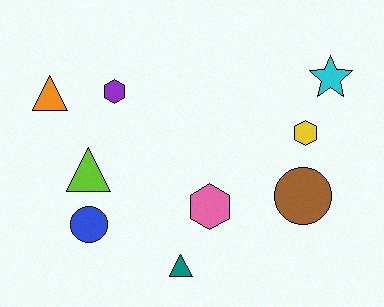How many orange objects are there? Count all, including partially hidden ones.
There is 1 orange object.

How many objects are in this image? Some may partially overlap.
There are 9 objects.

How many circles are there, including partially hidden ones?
There are 2 circles.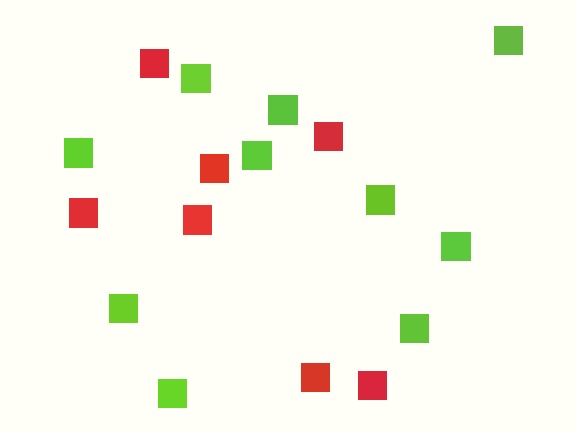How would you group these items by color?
There are 2 groups: one group of red squares (7) and one group of lime squares (10).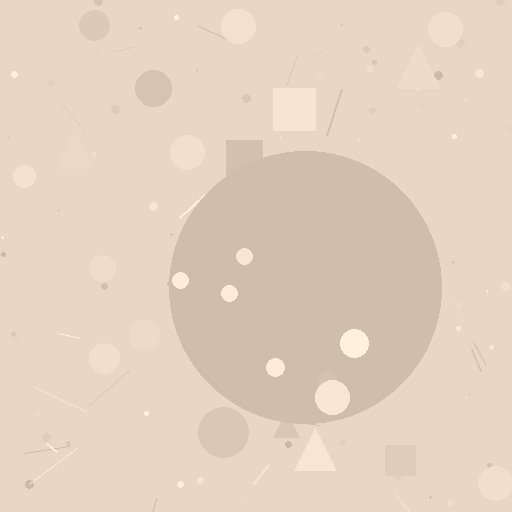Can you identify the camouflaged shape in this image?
The camouflaged shape is a circle.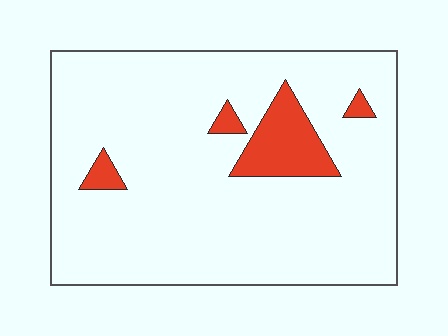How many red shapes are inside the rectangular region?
4.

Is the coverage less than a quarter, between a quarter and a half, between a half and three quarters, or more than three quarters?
Less than a quarter.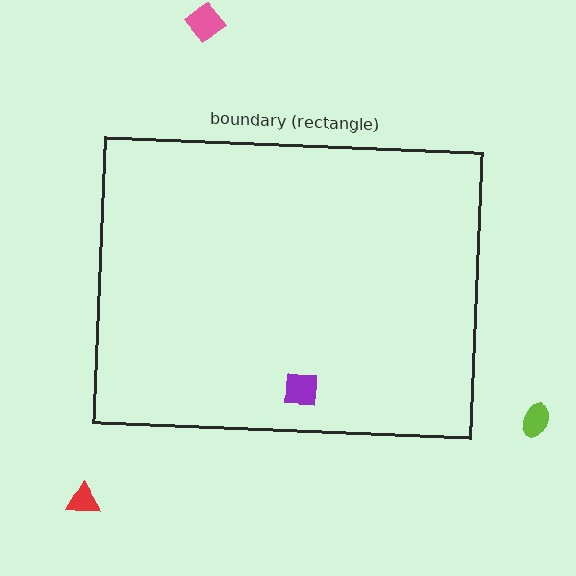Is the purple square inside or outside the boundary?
Inside.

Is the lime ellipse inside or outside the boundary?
Outside.